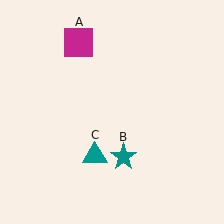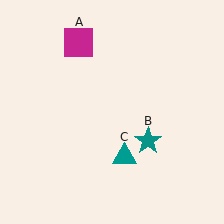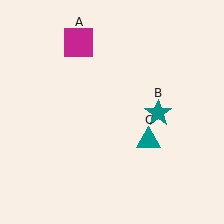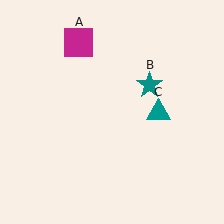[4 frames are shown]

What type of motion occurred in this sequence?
The teal star (object B), teal triangle (object C) rotated counterclockwise around the center of the scene.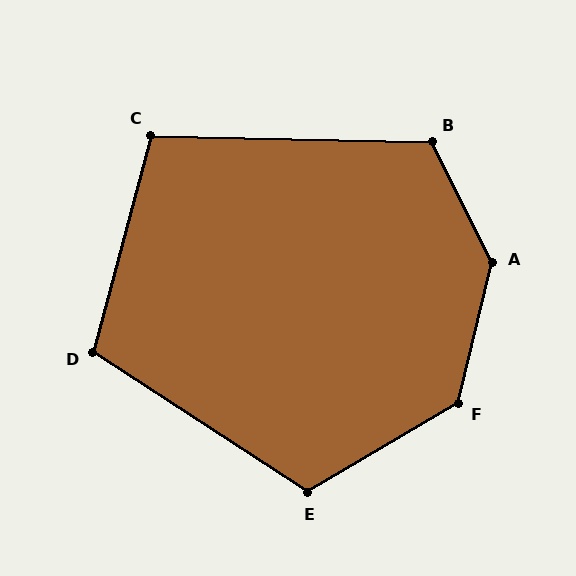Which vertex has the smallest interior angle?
C, at approximately 104 degrees.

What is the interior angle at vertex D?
Approximately 108 degrees (obtuse).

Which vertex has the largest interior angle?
A, at approximately 140 degrees.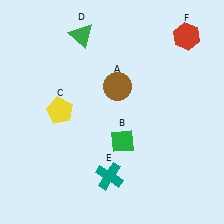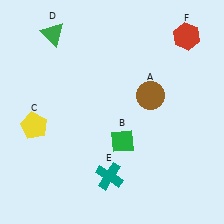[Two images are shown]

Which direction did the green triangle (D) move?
The green triangle (D) moved left.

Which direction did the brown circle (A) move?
The brown circle (A) moved right.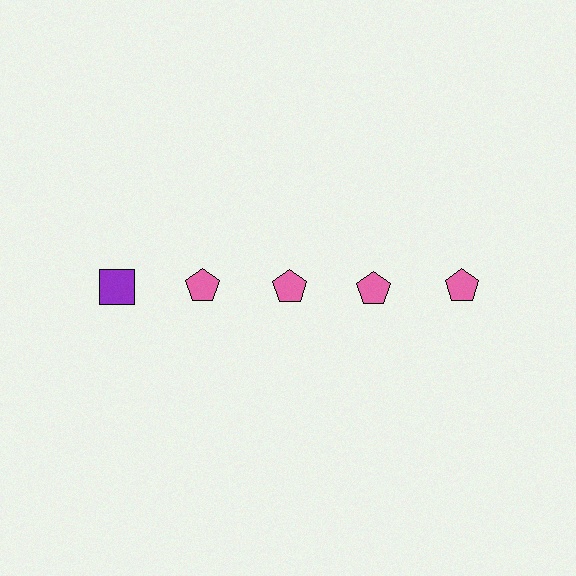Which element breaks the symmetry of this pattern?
The purple square in the top row, leftmost column breaks the symmetry. All other shapes are pink pentagons.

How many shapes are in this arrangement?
There are 5 shapes arranged in a grid pattern.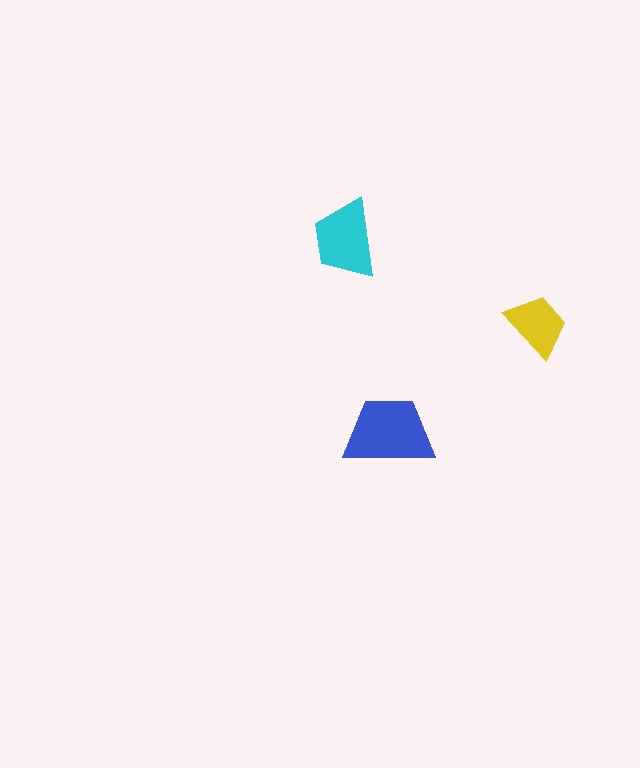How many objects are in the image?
There are 3 objects in the image.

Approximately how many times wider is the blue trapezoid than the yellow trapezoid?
About 1.5 times wider.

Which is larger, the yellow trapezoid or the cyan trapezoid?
The cyan one.